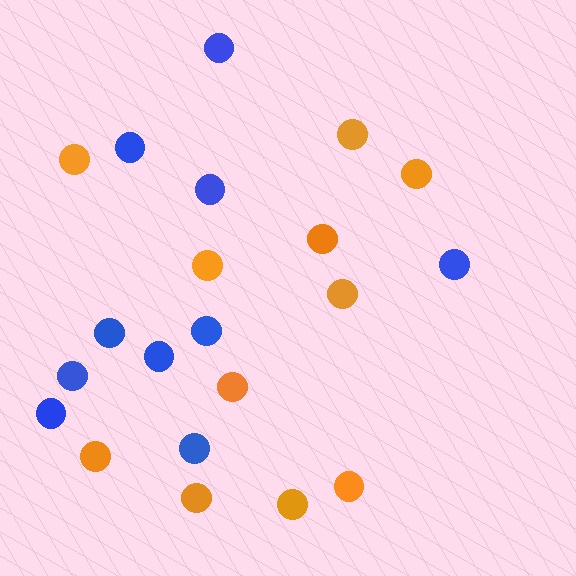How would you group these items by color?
There are 2 groups: one group of orange circles (11) and one group of blue circles (10).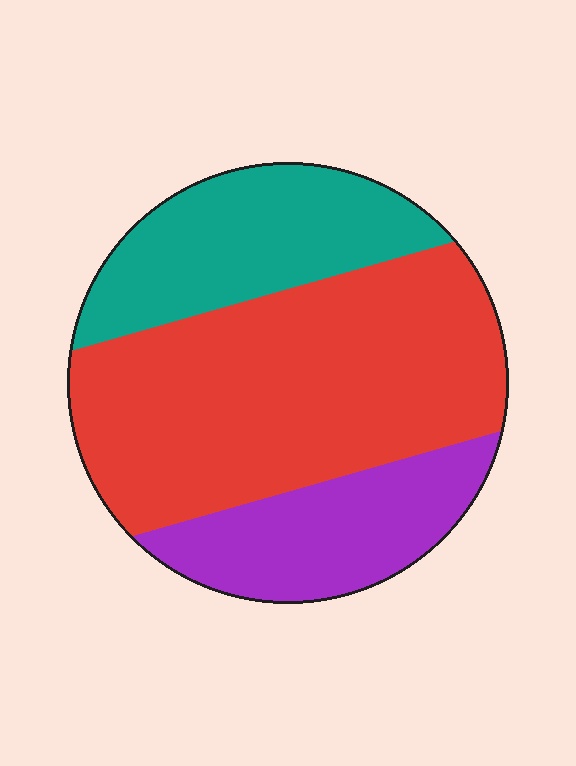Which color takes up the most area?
Red, at roughly 55%.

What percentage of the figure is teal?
Teal takes up between a sixth and a third of the figure.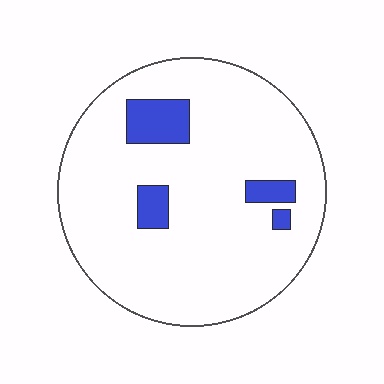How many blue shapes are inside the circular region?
4.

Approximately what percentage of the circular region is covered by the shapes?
Approximately 10%.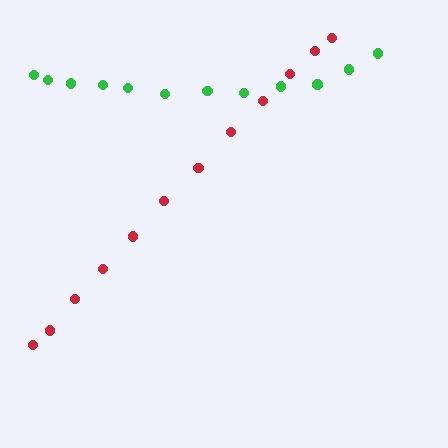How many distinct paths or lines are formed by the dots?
There are 2 distinct paths.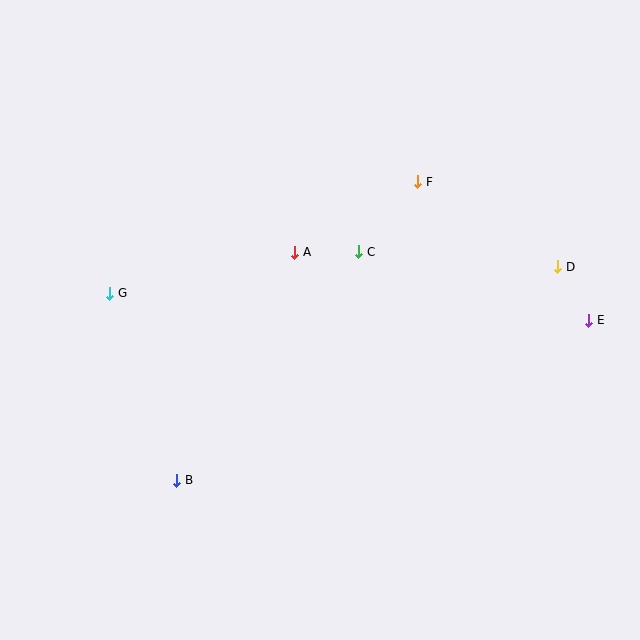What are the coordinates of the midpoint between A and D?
The midpoint between A and D is at (426, 259).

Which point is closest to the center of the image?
Point A at (295, 252) is closest to the center.